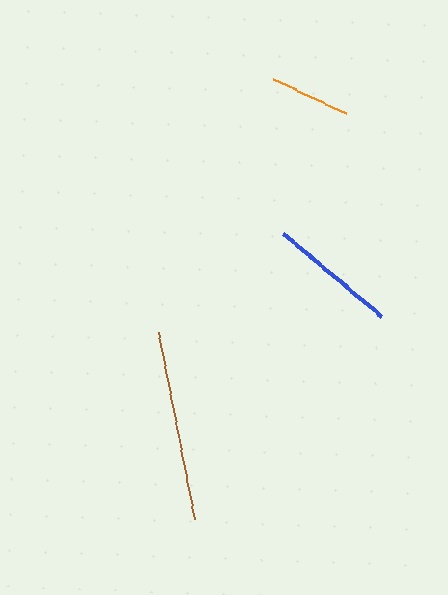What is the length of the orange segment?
The orange segment is approximately 80 pixels long.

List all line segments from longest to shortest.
From longest to shortest: brown, blue, orange.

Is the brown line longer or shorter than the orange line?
The brown line is longer than the orange line.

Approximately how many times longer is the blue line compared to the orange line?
The blue line is approximately 1.6 times the length of the orange line.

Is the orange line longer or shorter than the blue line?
The blue line is longer than the orange line.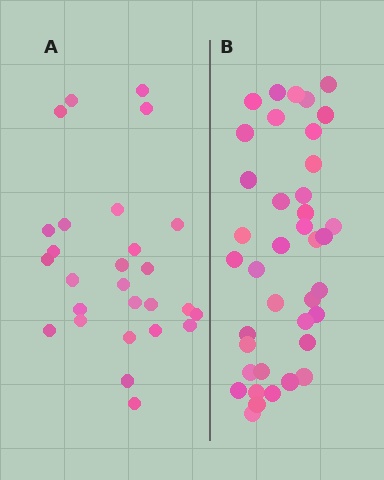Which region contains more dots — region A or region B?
Region B (the right region) has more dots.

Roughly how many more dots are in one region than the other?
Region B has roughly 12 or so more dots than region A.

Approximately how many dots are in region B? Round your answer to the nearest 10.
About 40 dots. (The exact count is 39, which rounds to 40.)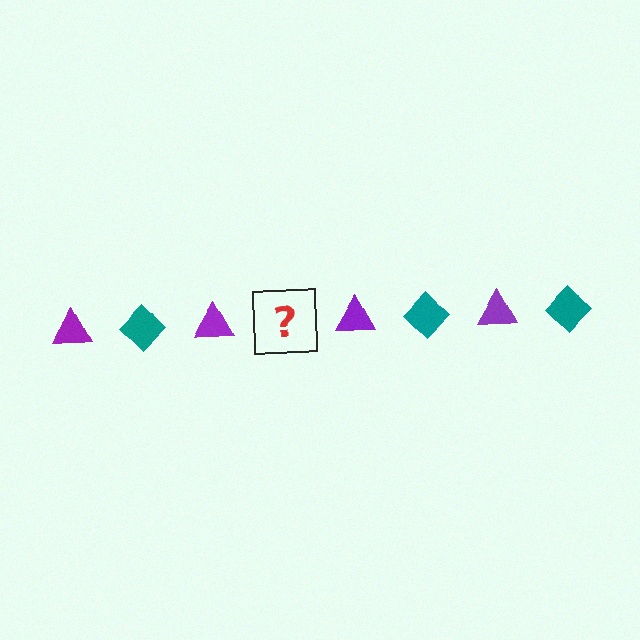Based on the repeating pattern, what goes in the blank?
The blank should be a teal diamond.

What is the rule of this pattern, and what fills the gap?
The rule is that the pattern alternates between purple triangle and teal diamond. The gap should be filled with a teal diamond.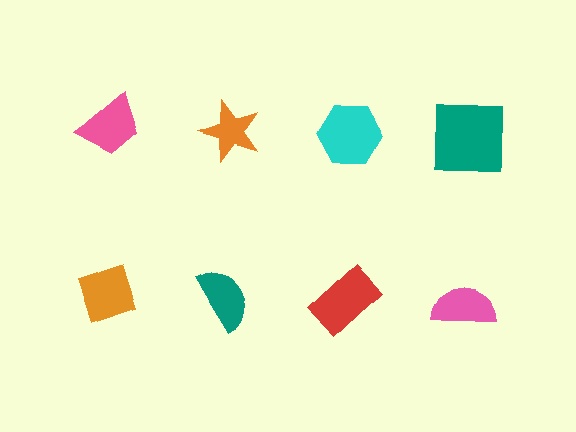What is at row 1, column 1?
A pink trapezoid.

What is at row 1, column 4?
A teal square.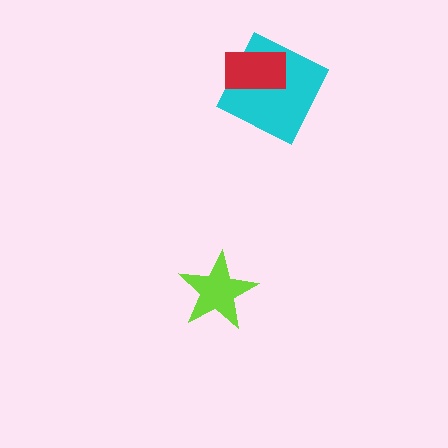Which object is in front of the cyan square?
The red rectangle is in front of the cyan square.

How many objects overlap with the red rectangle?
1 object overlaps with the red rectangle.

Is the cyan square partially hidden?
Yes, it is partially covered by another shape.